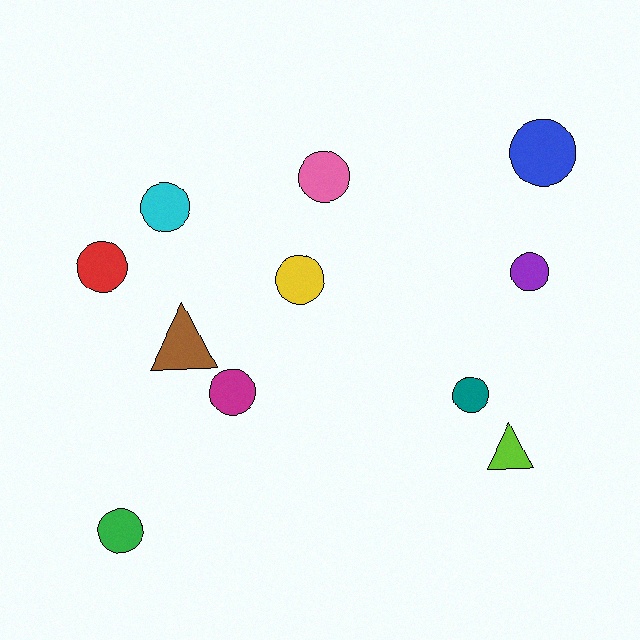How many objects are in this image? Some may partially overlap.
There are 11 objects.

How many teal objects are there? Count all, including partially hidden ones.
There is 1 teal object.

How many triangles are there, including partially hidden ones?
There are 2 triangles.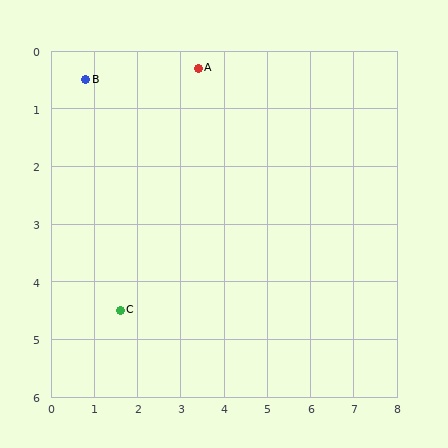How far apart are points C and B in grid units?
Points C and B are about 4.1 grid units apart.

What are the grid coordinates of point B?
Point B is at approximately (0.8, 0.5).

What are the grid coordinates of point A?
Point A is at approximately (3.4, 0.3).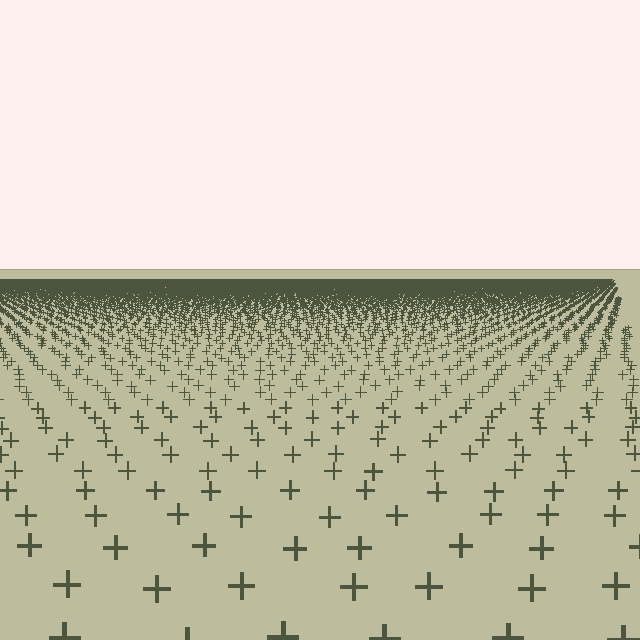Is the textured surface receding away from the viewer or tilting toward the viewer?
The surface is receding away from the viewer. Texture elements get smaller and denser toward the top.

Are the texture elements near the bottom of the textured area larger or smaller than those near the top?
Larger. Near the bottom, elements are closer to the viewer and appear at a bigger on-screen size.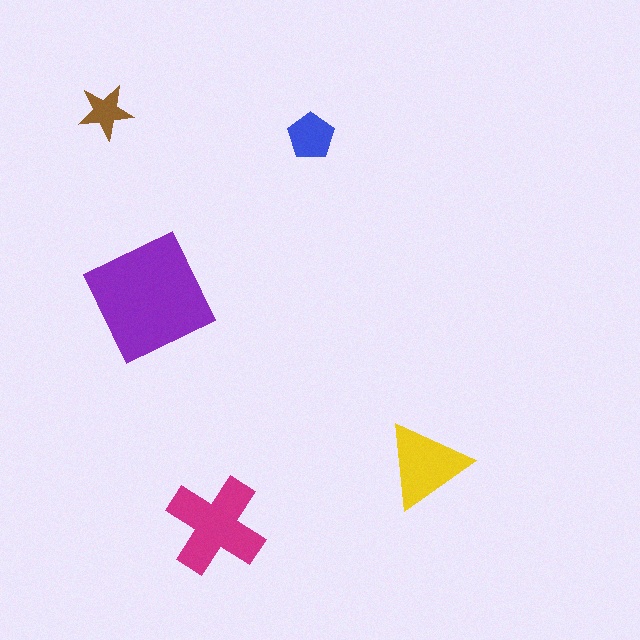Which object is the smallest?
The brown star.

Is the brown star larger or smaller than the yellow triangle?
Smaller.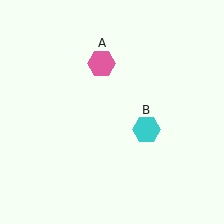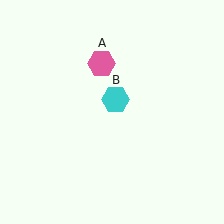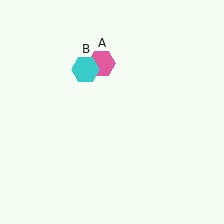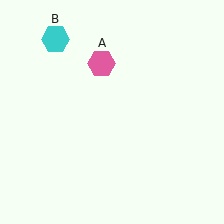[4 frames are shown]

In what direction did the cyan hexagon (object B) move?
The cyan hexagon (object B) moved up and to the left.